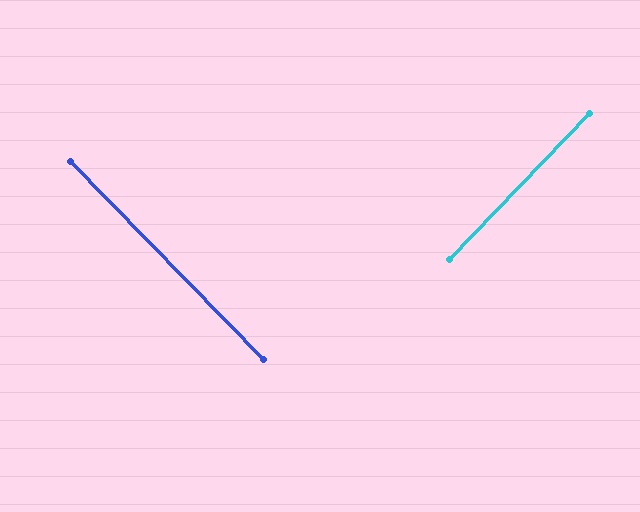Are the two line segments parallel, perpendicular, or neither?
Perpendicular — they meet at approximately 88°.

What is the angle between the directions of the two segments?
Approximately 88 degrees.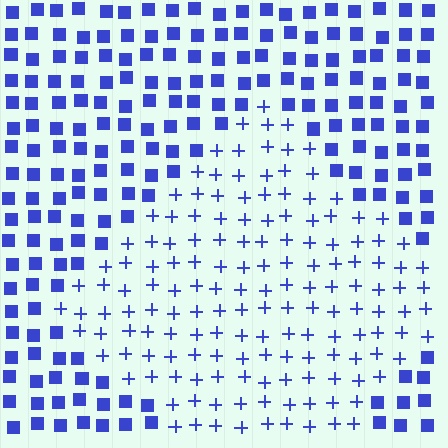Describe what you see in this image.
The image is filled with small blue elements arranged in a uniform grid. A diamond-shaped region contains plus signs, while the surrounding area contains squares. The boundary is defined purely by the change in element shape.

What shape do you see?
I see a diamond.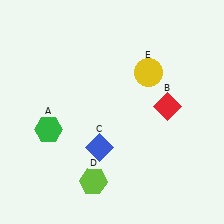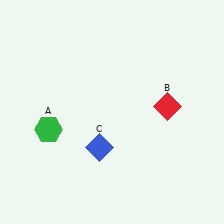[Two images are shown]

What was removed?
The yellow circle (E), the lime hexagon (D) were removed in Image 2.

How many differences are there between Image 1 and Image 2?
There are 2 differences between the two images.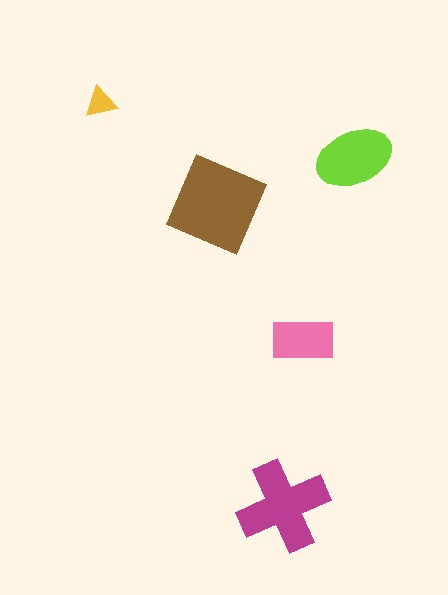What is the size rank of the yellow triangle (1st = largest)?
5th.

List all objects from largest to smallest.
The brown square, the magenta cross, the lime ellipse, the pink rectangle, the yellow triangle.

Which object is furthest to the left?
The yellow triangle is leftmost.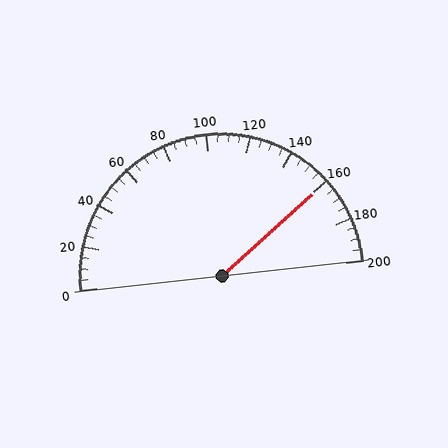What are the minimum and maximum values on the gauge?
The gauge ranges from 0 to 200.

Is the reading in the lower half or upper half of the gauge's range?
The reading is in the upper half of the range (0 to 200).